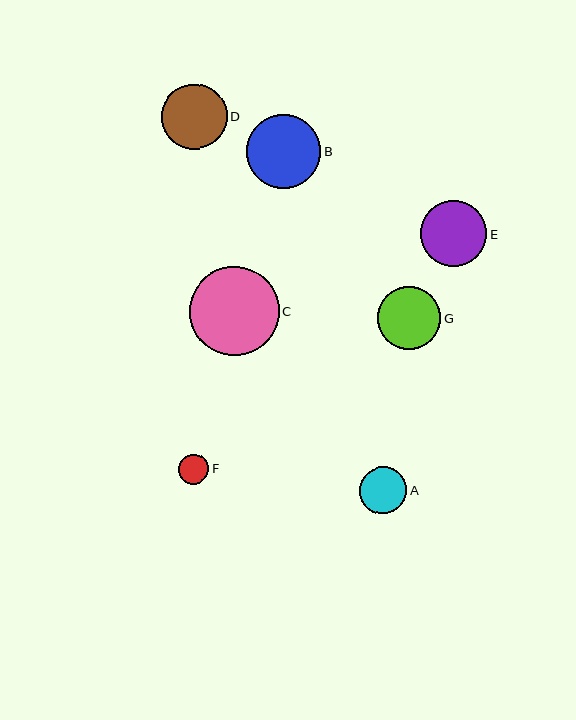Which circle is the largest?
Circle C is the largest with a size of approximately 90 pixels.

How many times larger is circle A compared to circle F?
Circle A is approximately 1.5 times the size of circle F.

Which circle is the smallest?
Circle F is the smallest with a size of approximately 31 pixels.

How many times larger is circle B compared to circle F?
Circle B is approximately 2.4 times the size of circle F.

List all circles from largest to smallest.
From largest to smallest: C, B, E, D, G, A, F.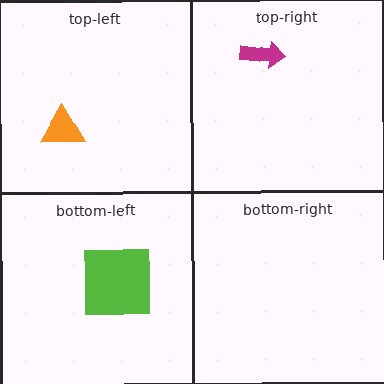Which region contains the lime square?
The bottom-left region.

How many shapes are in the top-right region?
1.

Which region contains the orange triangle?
The top-left region.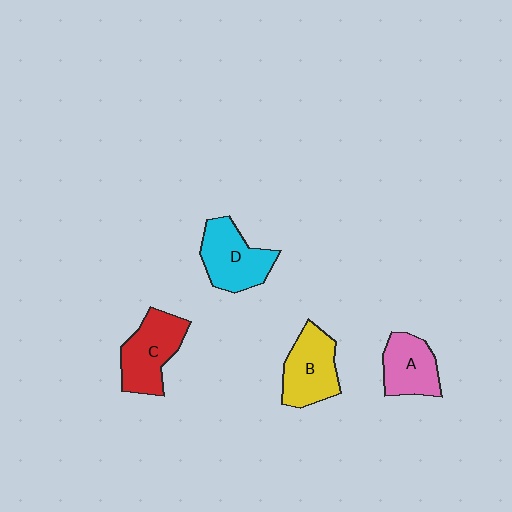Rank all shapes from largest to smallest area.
From largest to smallest: C (red), D (cyan), B (yellow), A (pink).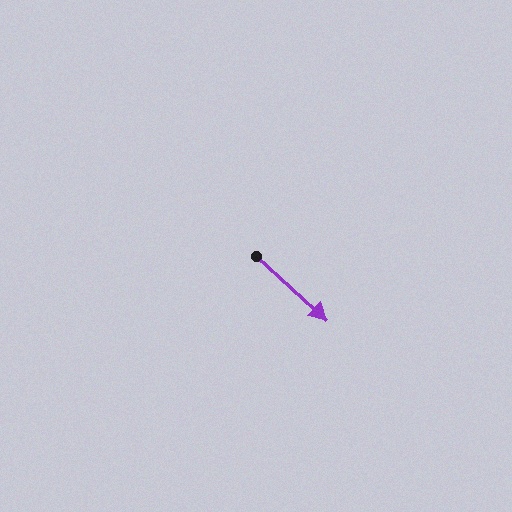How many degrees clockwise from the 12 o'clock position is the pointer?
Approximately 132 degrees.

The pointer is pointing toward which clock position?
Roughly 4 o'clock.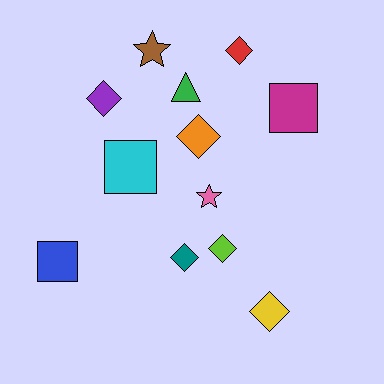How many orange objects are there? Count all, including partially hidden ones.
There is 1 orange object.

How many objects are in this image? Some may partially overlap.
There are 12 objects.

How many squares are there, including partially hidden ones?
There are 3 squares.